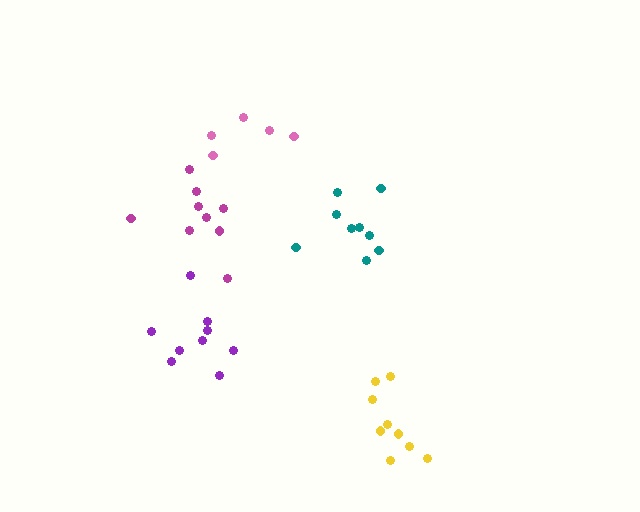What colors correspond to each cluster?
The clusters are colored: yellow, magenta, purple, pink, teal.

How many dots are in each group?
Group 1: 9 dots, Group 2: 9 dots, Group 3: 10 dots, Group 4: 5 dots, Group 5: 9 dots (42 total).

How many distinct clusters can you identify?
There are 5 distinct clusters.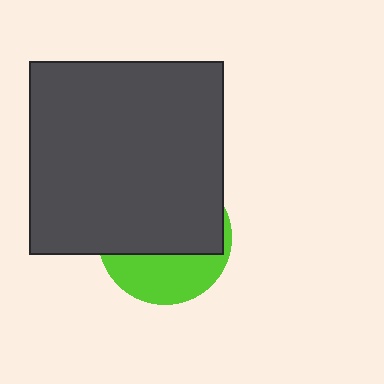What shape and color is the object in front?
The object in front is a dark gray square.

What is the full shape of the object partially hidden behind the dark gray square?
The partially hidden object is a lime circle.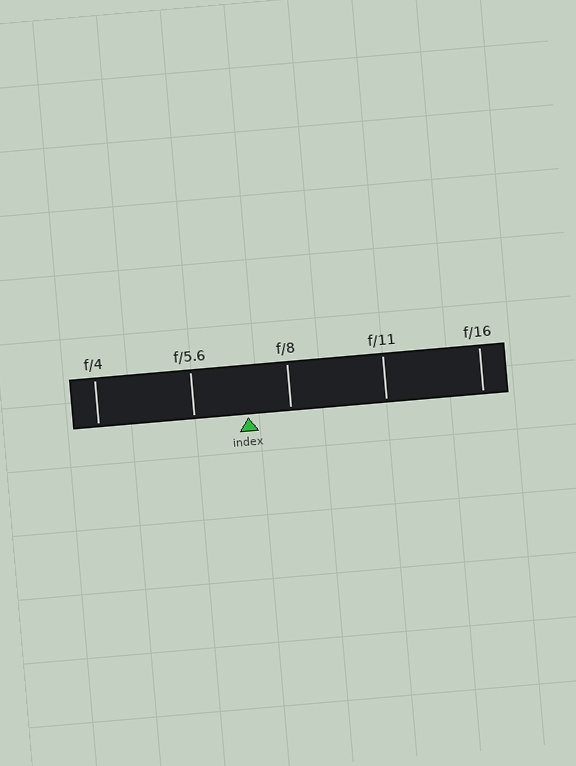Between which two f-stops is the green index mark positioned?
The index mark is between f/5.6 and f/8.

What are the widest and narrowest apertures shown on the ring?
The widest aperture shown is f/4 and the narrowest is f/16.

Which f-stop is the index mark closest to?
The index mark is closest to f/8.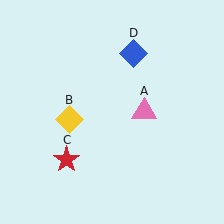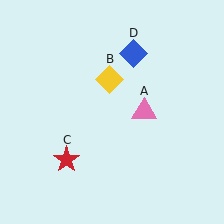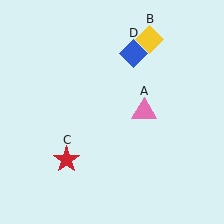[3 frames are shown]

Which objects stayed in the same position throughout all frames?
Pink triangle (object A) and red star (object C) and blue diamond (object D) remained stationary.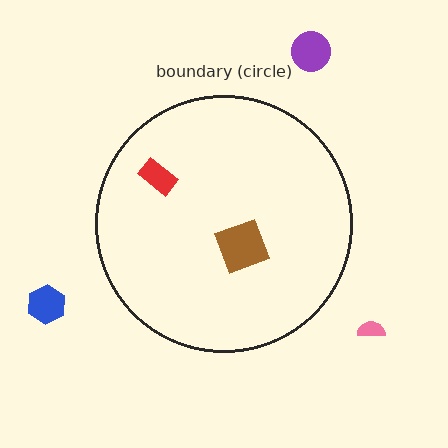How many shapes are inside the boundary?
2 inside, 3 outside.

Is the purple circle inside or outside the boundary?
Outside.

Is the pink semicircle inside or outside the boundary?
Outside.